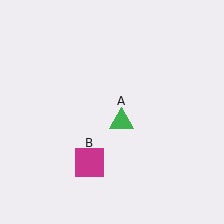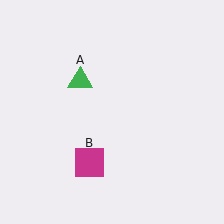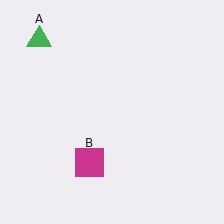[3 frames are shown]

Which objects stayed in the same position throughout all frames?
Magenta square (object B) remained stationary.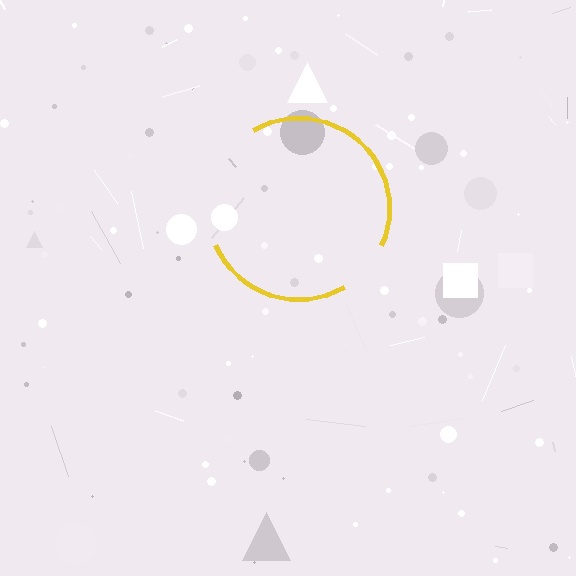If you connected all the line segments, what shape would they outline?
They would outline a circle.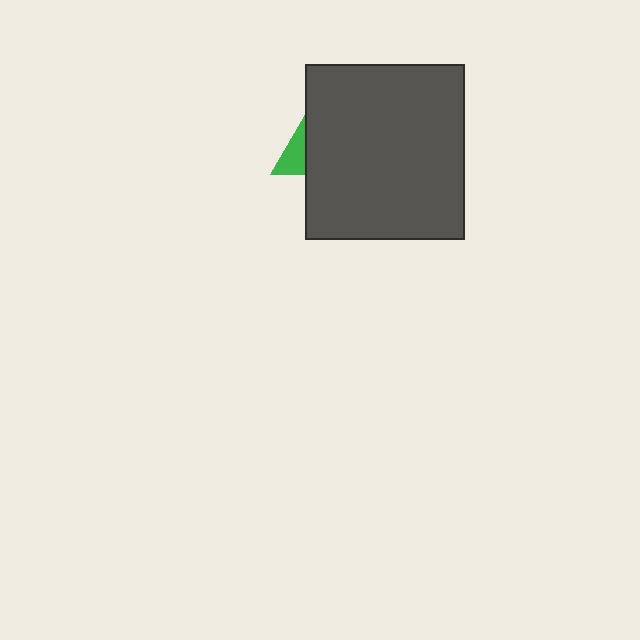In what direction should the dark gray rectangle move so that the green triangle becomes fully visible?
The dark gray rectangle should move right. That is the shortest direction to clear the overlap and leave the green triangle fully visible.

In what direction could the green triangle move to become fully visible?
The green triangle could move left. That would shift it out from behind the dark gray rectangle entirely.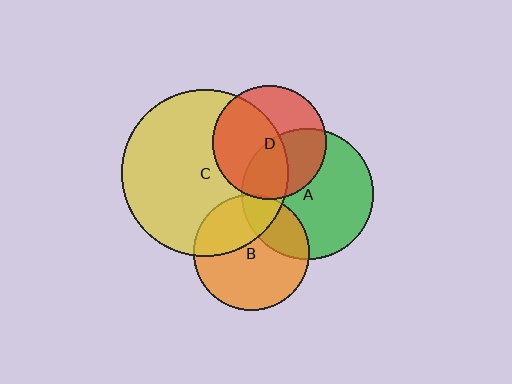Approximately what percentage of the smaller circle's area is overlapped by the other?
Approximately 40%.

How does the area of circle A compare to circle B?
Approximately 1.3 times.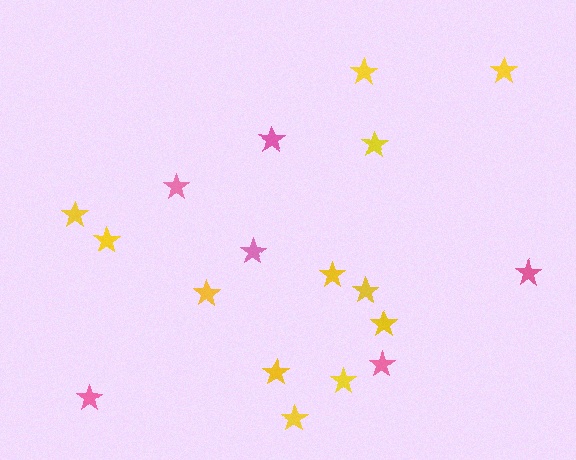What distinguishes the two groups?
There are 2 groups: one group of pink stars (6) and one group of yellow stars (12).